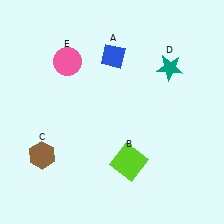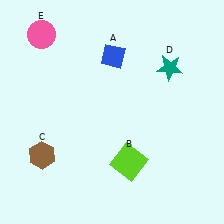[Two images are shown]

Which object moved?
The pink circle (E) moved up.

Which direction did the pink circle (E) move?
The pink circle (E) moved up.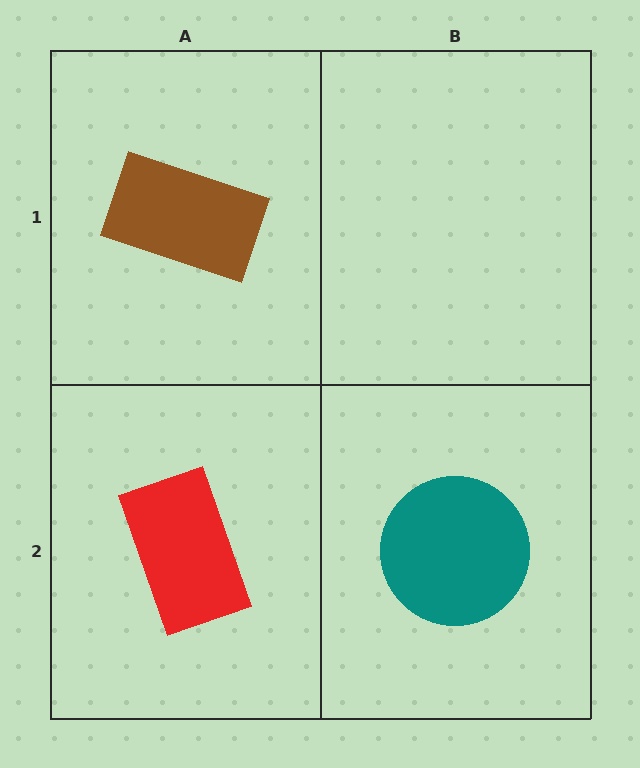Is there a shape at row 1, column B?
No, that cell is empty.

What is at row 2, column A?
A red rectangle.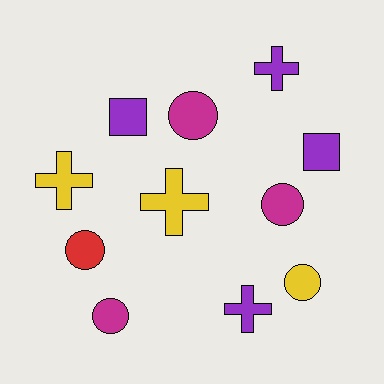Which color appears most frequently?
Purple, with 4 objects.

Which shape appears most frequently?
Circle, with 5 objects.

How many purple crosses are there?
There are 2 purple crosses.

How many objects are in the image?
There are 11 objects.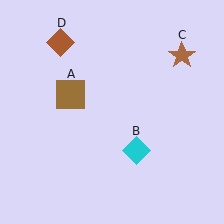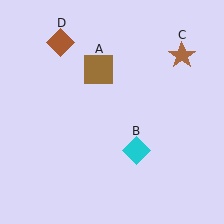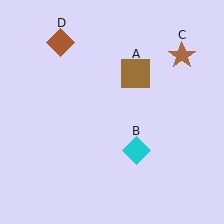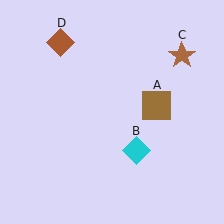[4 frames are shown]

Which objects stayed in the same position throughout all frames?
Cyan diamond (object B) and brown star (object C) and brown diamond (object D) remained stationary.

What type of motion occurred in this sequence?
The brown square (object A) rotated clockwise around the center of the scene.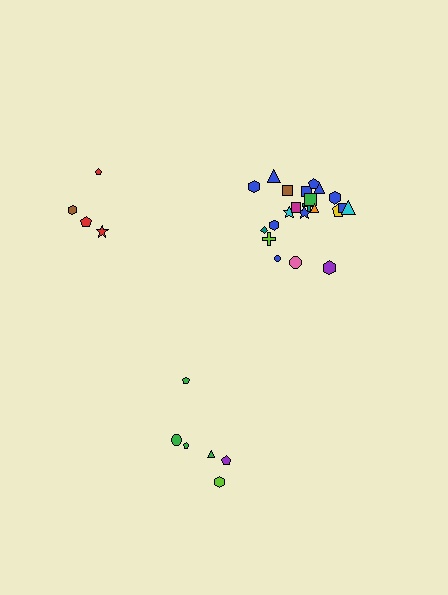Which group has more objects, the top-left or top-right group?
The top-right group.